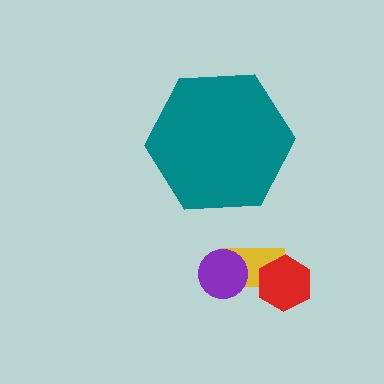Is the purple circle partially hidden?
No, the purple circle is fully visible.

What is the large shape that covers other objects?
A teal hexagon.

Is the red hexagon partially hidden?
No, the red hexagon is fully visible.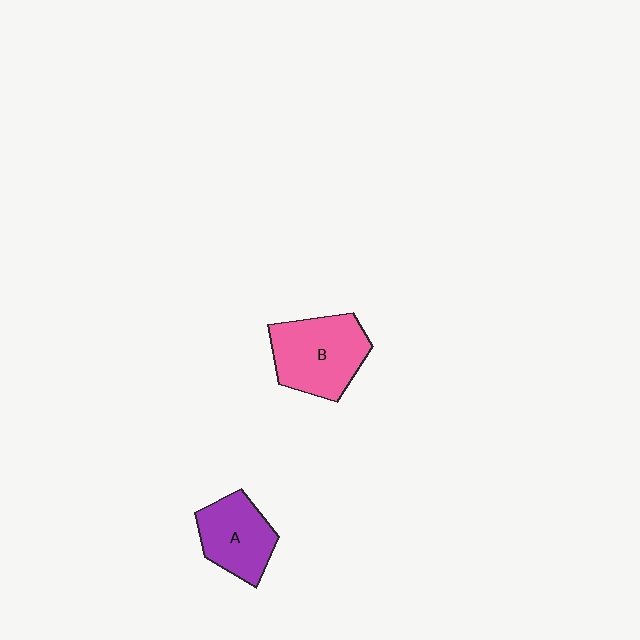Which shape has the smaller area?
Shape A (purple).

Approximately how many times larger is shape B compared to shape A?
Approximately 1.3 times.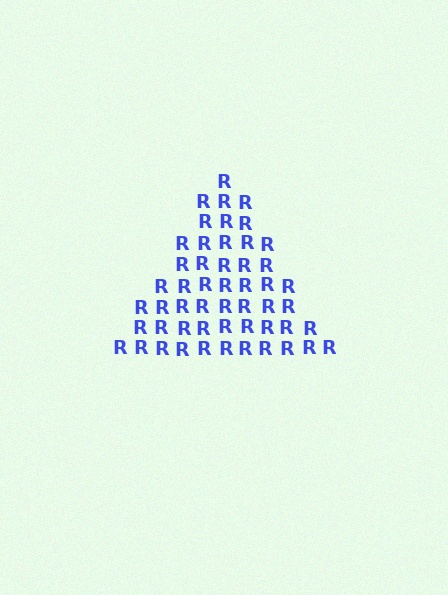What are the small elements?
The small elements are letter R's.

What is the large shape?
The large shape is a triangle.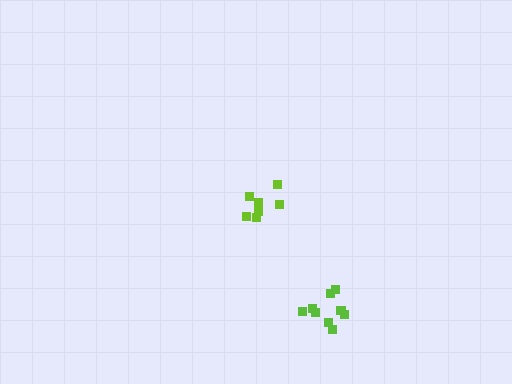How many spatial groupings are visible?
There are 2 spatial groupings.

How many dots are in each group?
Group 1: 9 dots, Group 2: 8 dots (17 total).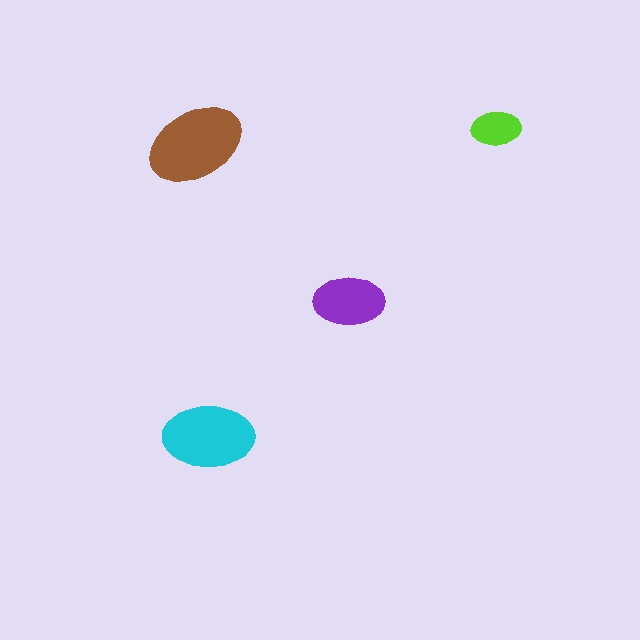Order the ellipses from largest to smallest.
the brown one, the cyan one, the purple one, the lime one.